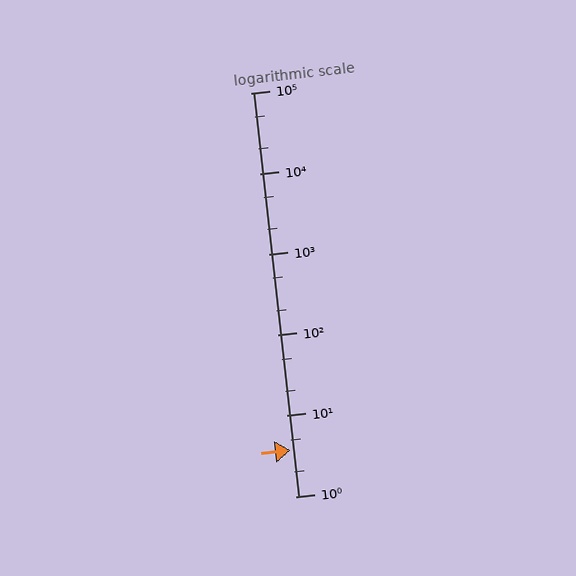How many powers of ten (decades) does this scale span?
The scale spans 5 decades, from 1 to 100000.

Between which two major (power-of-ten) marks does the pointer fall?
The pointer is between 1 and 10.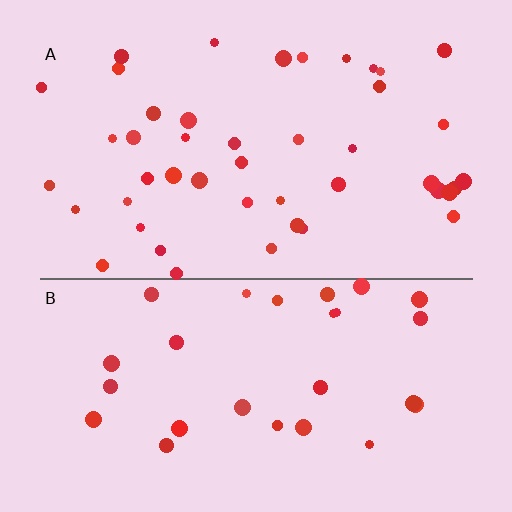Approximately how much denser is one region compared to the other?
Approximately 1.6× — region A over region B.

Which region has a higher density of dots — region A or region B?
A (the top).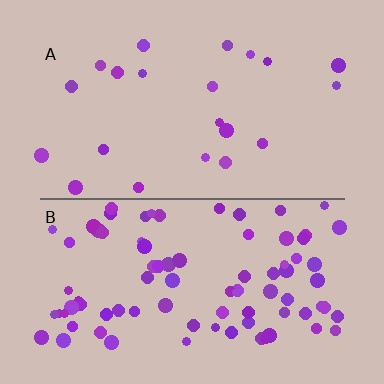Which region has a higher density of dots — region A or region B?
B (the bottom).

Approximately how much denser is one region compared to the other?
Approximately 3.9× — region B over region A.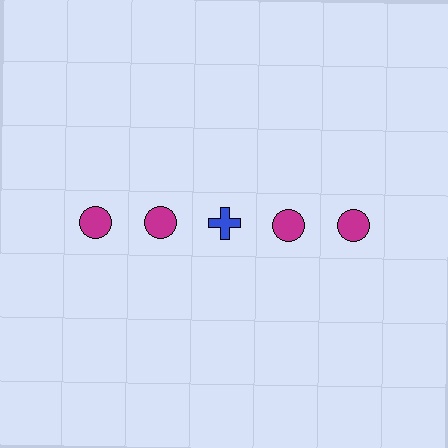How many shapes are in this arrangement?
There are 5 shapes arranged in a grid pattern.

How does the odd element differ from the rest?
It differs in both color (blue instead of magenta) and shape (cross instead of circle).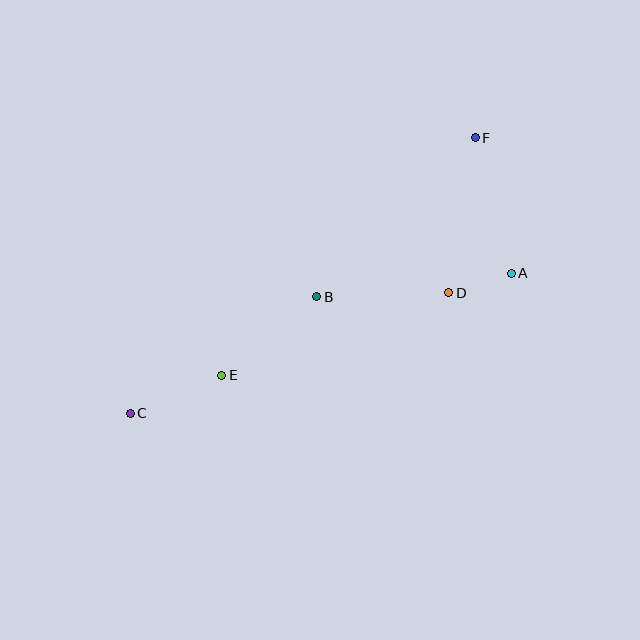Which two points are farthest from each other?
Points C and F are farthest from each other.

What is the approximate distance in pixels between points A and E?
The distance between A and E is approximately 307 pixels.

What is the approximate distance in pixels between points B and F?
The distance between B and F is approximately 225 pixels.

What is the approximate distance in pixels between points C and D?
The distance between C and D is approximately 341 pixels.